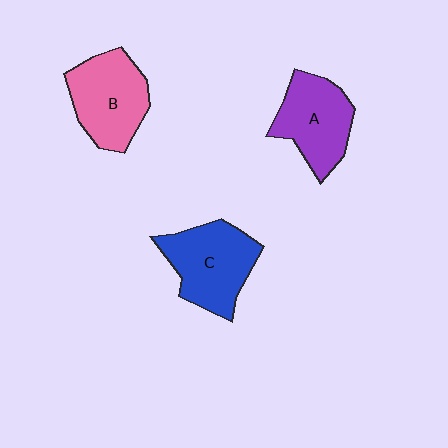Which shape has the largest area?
Shape C (blue).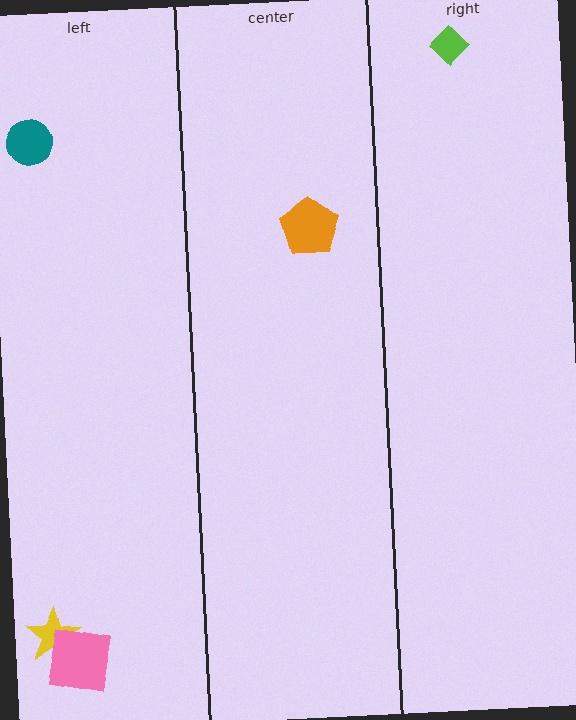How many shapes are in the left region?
3.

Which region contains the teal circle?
The left region.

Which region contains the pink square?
The left region.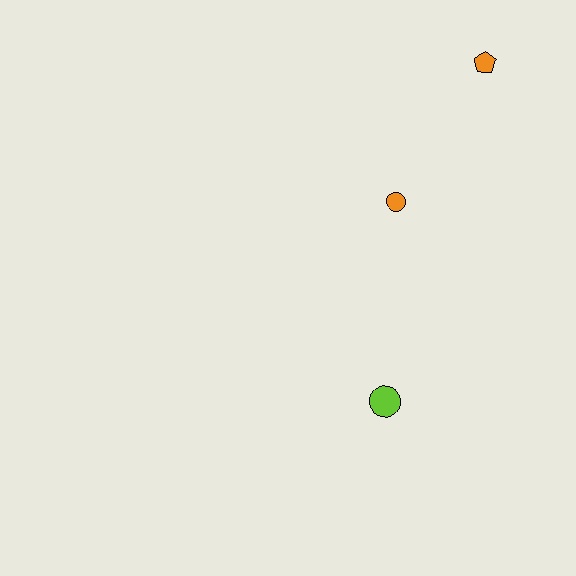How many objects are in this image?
There are 3 objects.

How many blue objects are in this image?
There are no blue objects.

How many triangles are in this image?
There are no triangles.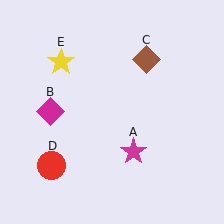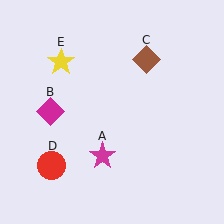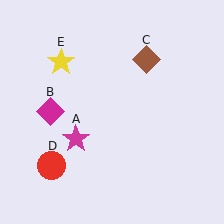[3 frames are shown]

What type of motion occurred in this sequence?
The magenta star (object A) rotated clockwise around the center of the scene.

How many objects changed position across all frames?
1 object changed position: magenta star (object A).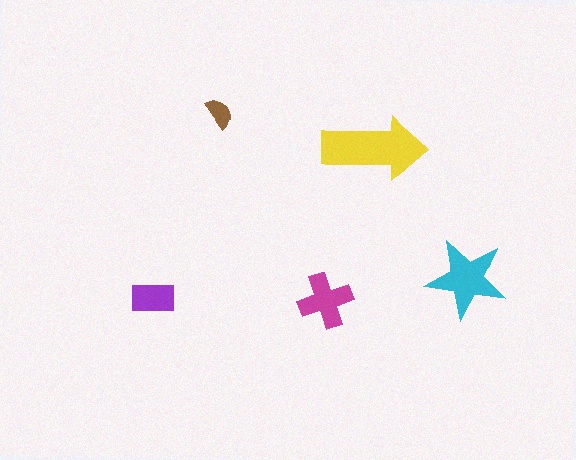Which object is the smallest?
The brown semicircle.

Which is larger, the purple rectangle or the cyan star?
The cyan star.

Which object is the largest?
The yellow arrow.